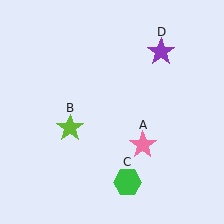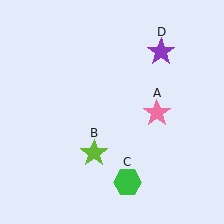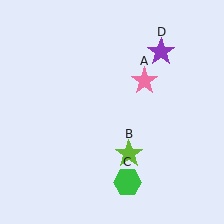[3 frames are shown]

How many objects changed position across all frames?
2 objects changed position: pink star (object A), lime star (object B).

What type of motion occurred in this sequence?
The pink star (object A), lime star (object B) rotated counterclockwise around the center of the scene.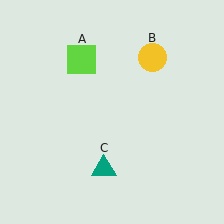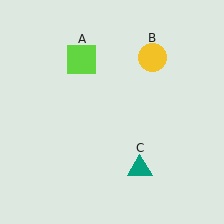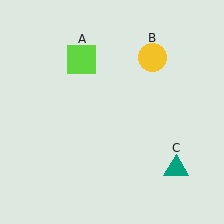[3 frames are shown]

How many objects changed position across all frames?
1 object changed position: teal triangle (object C).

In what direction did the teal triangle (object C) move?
The teal triangle (object C) moved right.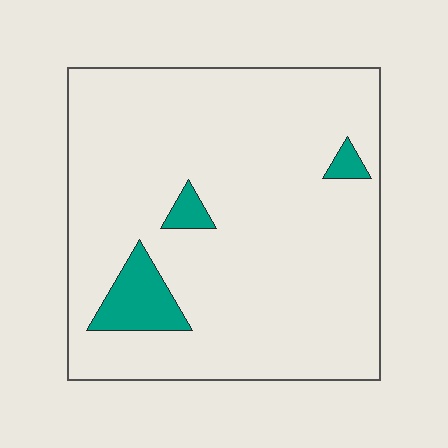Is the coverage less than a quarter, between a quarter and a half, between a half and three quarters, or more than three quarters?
Less than a quarter.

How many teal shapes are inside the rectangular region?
3.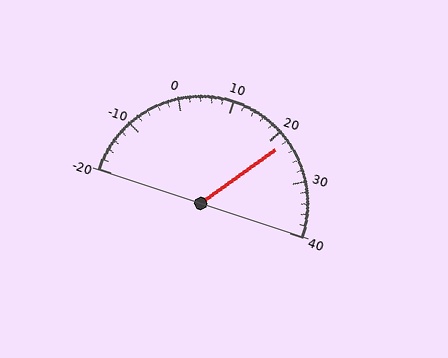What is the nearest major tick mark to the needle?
The nearest major tick mark is 20.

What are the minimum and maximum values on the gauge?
The gauge ranges from -20 to 40.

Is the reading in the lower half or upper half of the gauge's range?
The reading is in the upper half of the range (-20 to 40).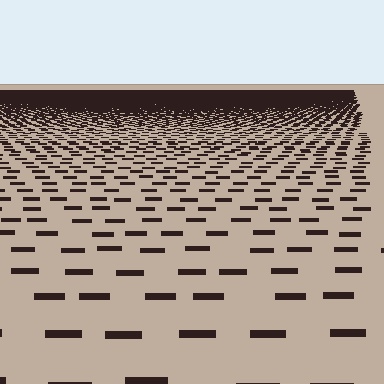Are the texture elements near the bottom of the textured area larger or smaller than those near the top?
Larger. Near the bottom, elements are closer to the viewer and appear at a bigger on-screen size.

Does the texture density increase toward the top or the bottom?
Density increases toward the top.